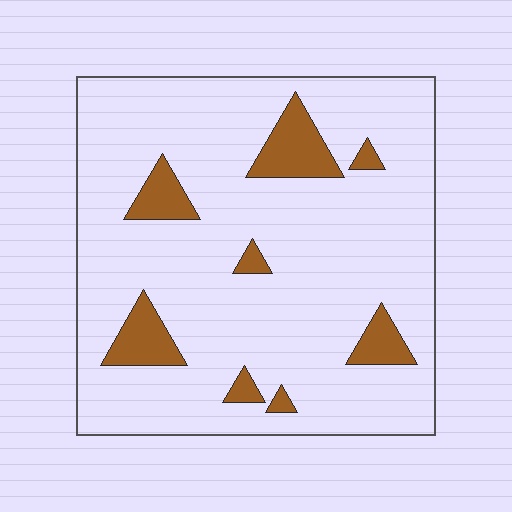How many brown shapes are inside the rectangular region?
8.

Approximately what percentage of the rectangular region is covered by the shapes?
Approximately 10%.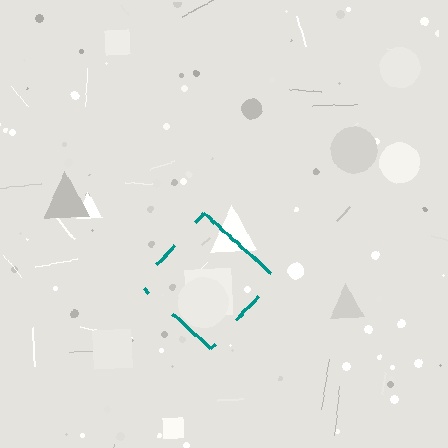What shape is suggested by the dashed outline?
The dashed outline suggests a diamond.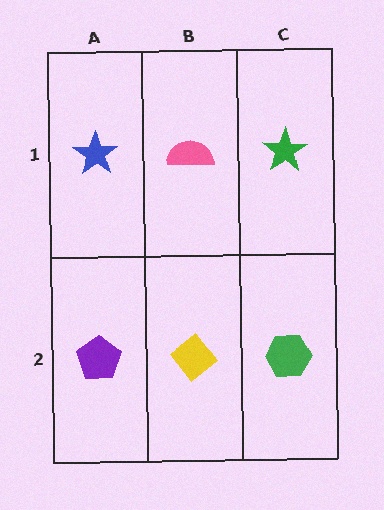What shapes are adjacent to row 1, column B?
A yellow diamond (row 2, column B), a blue star (row 1, column A), a green star (row 1, column C).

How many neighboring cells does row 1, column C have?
2.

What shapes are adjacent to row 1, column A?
A purple pentagon (row 2, column A), a pink semicircle (row 1, column B).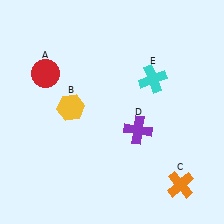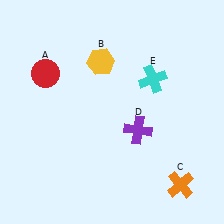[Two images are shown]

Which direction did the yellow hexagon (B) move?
The yellow hexagon (B) moved up.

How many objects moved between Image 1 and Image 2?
1 object moved between the two images.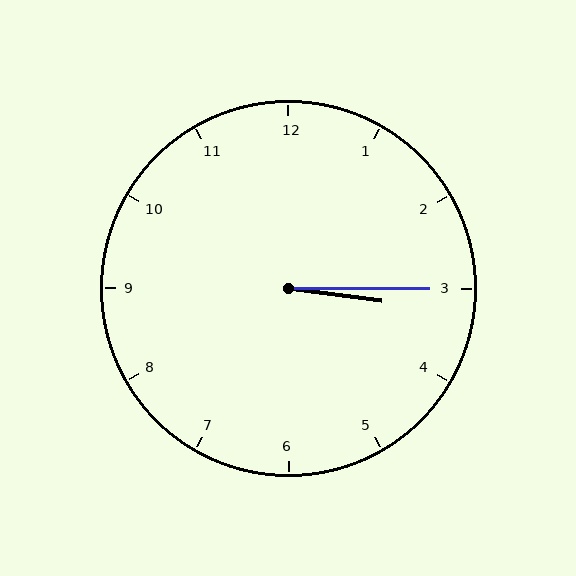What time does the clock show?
3:15.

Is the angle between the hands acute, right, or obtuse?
It is acute.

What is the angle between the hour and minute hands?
Approximately 8 degrees.